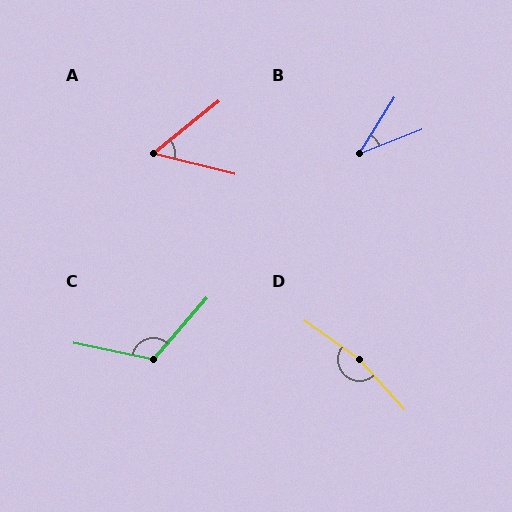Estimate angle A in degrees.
Approximately 53 degrees.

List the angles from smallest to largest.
B (37°), A (53°), C (120°), D (167°).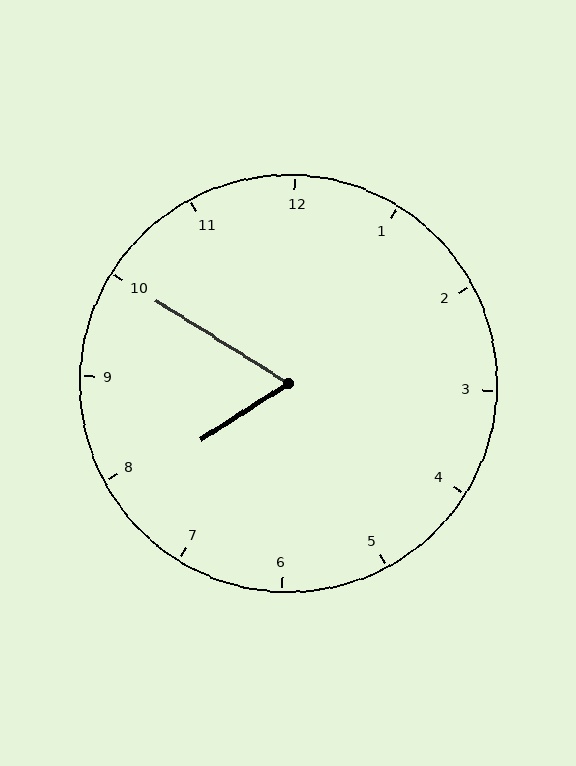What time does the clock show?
7:50.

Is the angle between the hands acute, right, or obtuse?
It is acute.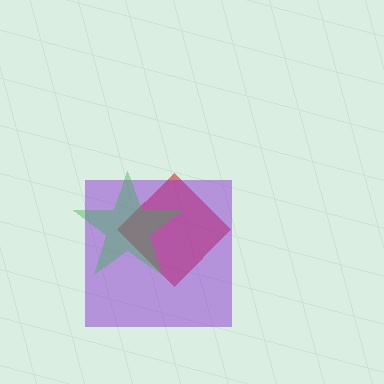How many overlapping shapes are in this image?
There are 3 overlapping shapes in the image.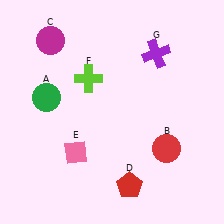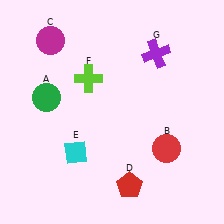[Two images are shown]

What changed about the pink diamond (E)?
In Image 1, E is pink. In Image 2, it changed to cyan.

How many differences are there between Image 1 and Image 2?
There is 1 difference between the two images.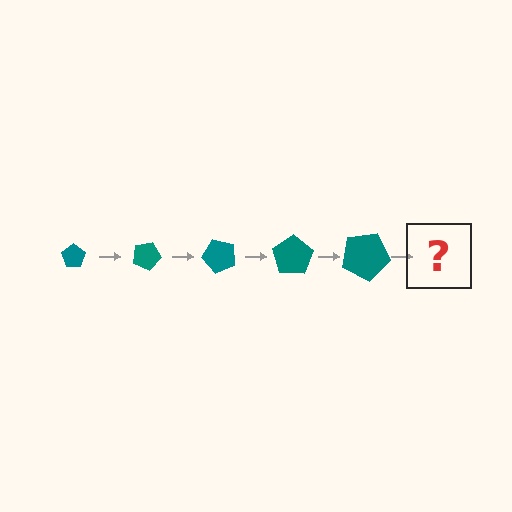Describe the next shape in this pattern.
It should be a pentagon, larger than the previous one and rotated 125 degrees from the start.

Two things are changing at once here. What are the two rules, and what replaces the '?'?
The two rules are that the pentagon grows larger each step and it rotates 25 degrees each step. The '?' should be a pentagon, larger than the previous one and rotated 125 degrees from the start.